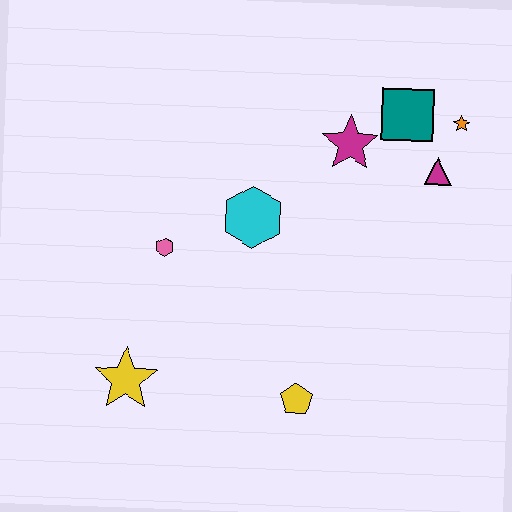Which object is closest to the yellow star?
The pink hexagon is closest to the yellow star.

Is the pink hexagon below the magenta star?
Yes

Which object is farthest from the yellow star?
The orange star is farthest from the yellow star.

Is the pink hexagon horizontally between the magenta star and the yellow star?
Yes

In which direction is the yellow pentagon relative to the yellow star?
The yellow pentagon is to the right of the yellow star.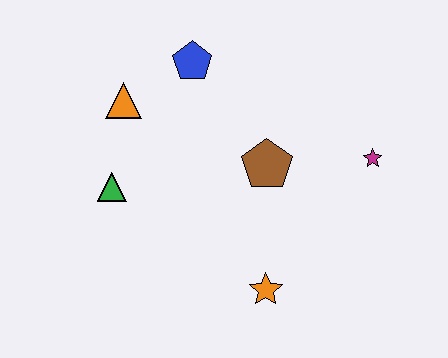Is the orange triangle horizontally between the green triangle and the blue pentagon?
Yes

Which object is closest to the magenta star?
The brown pentagon is closest to the magenta star.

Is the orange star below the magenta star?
Yes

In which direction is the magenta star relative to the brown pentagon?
The magenta star is to the right of the brown pentagon.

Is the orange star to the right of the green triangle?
Yes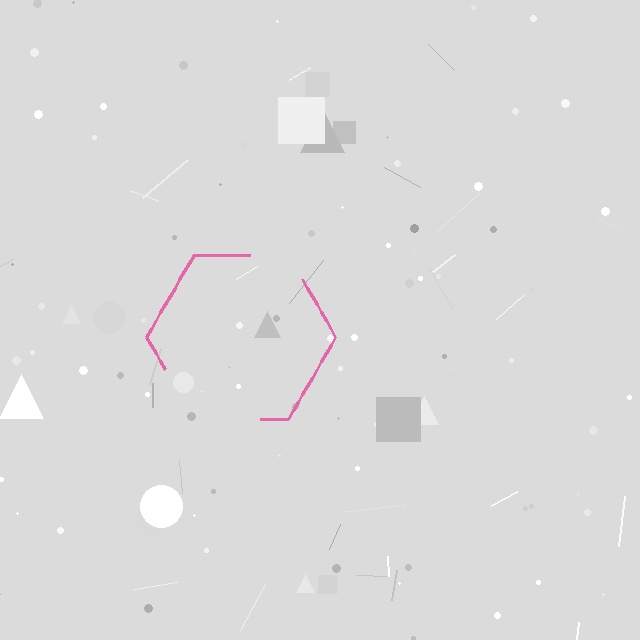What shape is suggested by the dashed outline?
The dashed outline suggests a hexagon.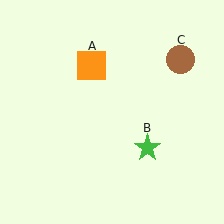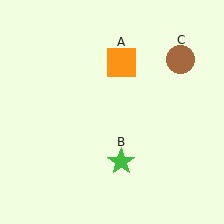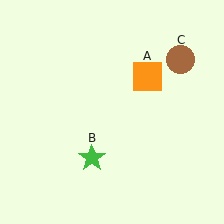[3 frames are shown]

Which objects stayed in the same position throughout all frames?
Brown circle (object C) remained stationary.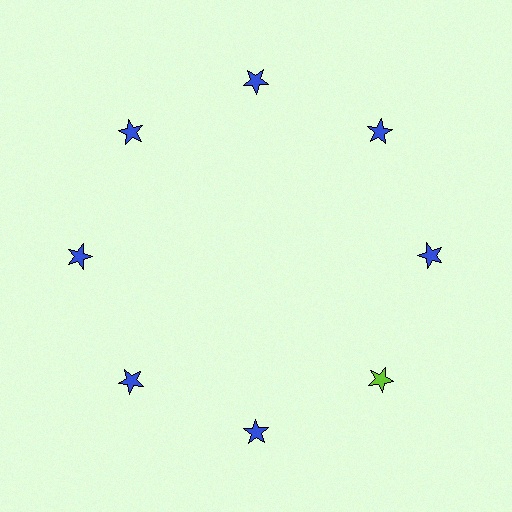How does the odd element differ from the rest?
It has a different color: lime instead of blue.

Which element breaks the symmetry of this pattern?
The lime star at roughly the 4 o'clock position breaks the symmetry. All other shapes are blue stars.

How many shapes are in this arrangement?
There are 8 shapes arranged in a ring pattern.